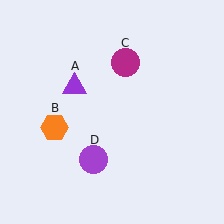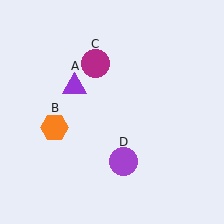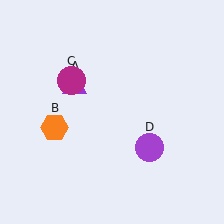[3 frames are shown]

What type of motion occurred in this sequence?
The magenta circle (object C), purple circle (object D) rotated counterclockwise around the center of the scene.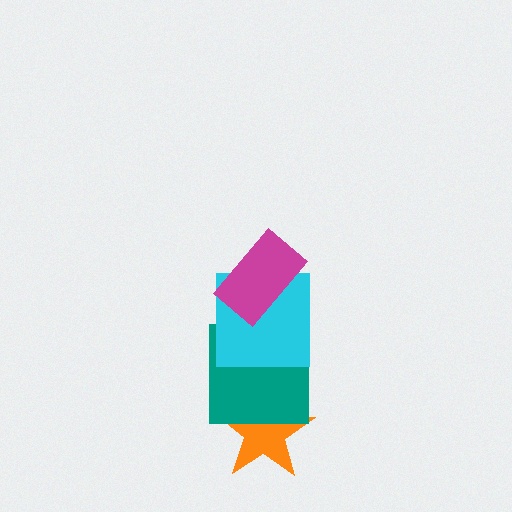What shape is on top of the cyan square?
The magenta rectangle is on top of the cyan square.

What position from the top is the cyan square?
The cyan square is 2nd from the top.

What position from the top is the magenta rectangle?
The magenta rectangle is 1st from the top.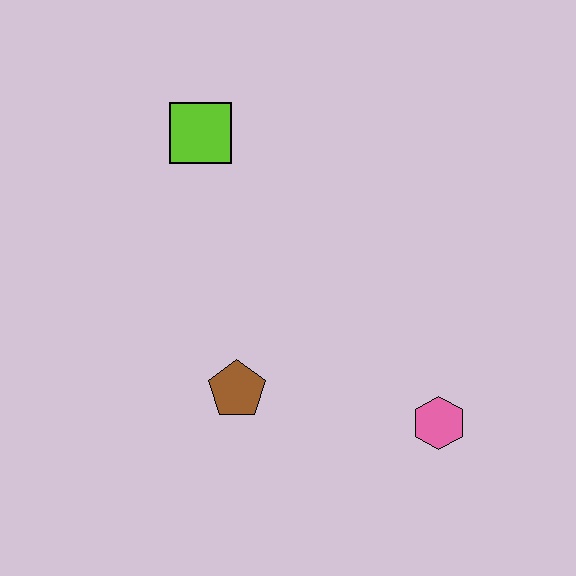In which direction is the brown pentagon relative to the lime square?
The brown pentagon is below the lime square.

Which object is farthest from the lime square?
The pink hexagon is farthest from the lime square.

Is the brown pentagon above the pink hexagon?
Yes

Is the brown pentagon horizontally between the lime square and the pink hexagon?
Yes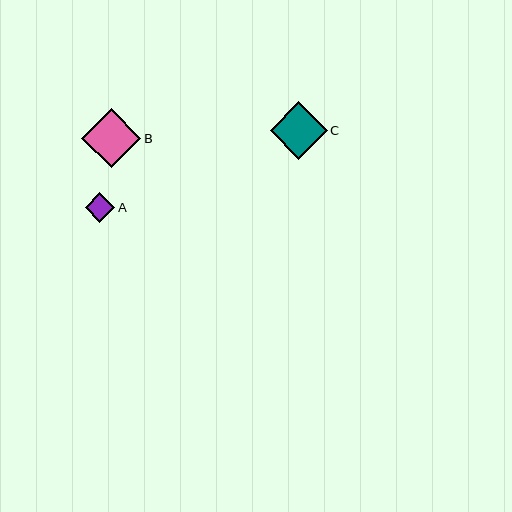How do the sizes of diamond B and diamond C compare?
Diamond B and diamond C are approximately the same size.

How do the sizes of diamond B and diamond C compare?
Diamond B and diamond C are approximately the same size.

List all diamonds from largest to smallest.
From largest to smallest: B, C, A.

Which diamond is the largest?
Diamond B is the largest with a size of approximately 59 pixels.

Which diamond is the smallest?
Diamond A is the smallest with a size of approximately 30 pixels.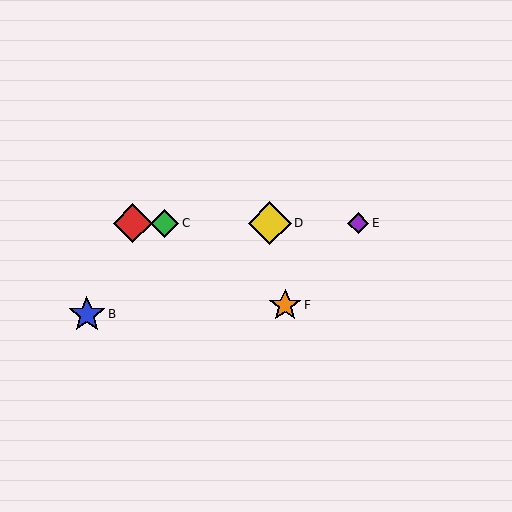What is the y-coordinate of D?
Object D is at y≈223.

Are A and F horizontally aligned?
No, A is at y≈223 and F is at y≈305.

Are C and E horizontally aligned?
Yes, both are at y≈223.